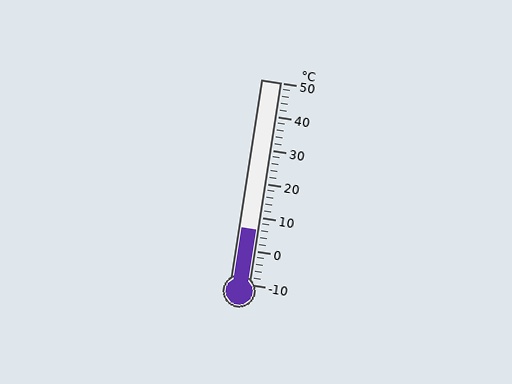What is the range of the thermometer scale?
The thermometer scale ranges from -10°C to 50°C.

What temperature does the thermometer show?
The thermometer shows approximately 6°C.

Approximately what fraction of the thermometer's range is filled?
The thermometer is filled to approximately 25% of its range.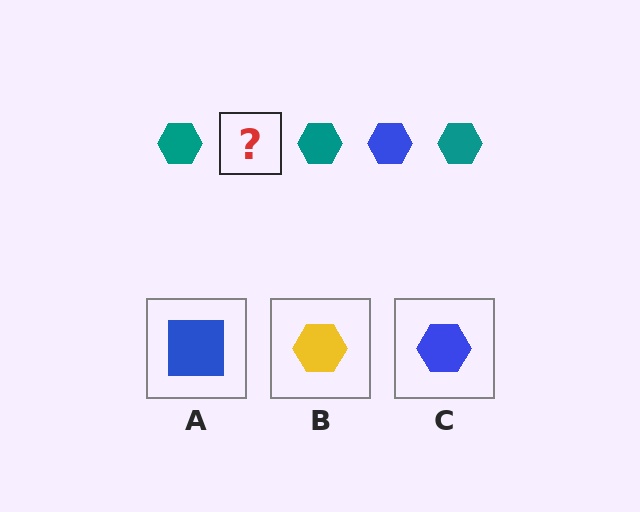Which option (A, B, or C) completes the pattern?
C.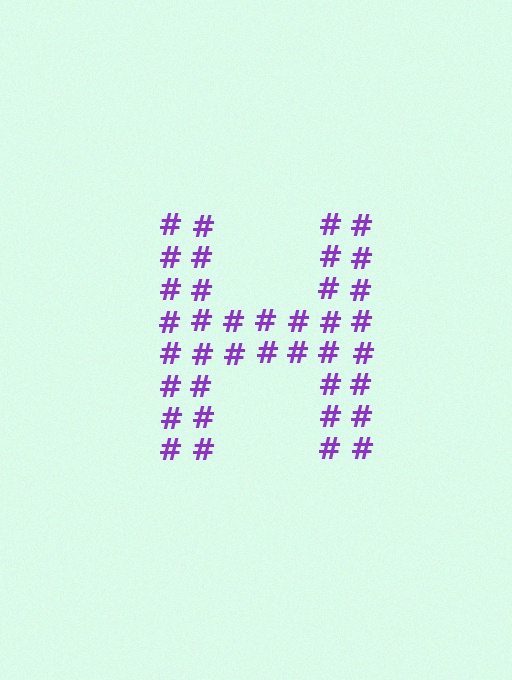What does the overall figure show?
The overall figure shows the letter H.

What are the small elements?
The small elements are hash symbols.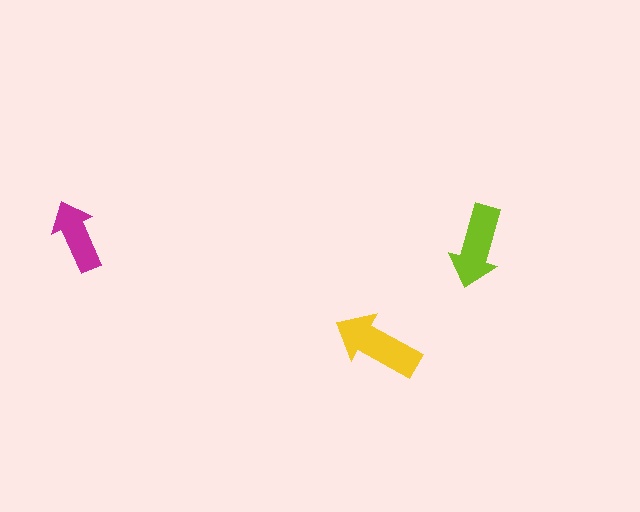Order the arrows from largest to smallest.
the yellow one, the lime one, the magenta one.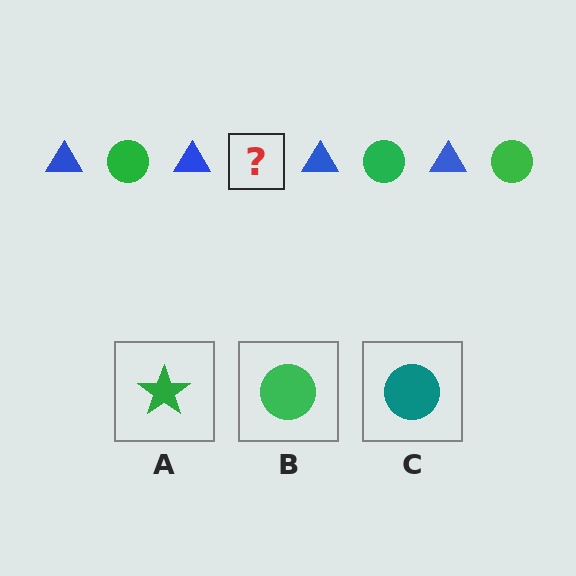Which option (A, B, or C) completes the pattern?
B.